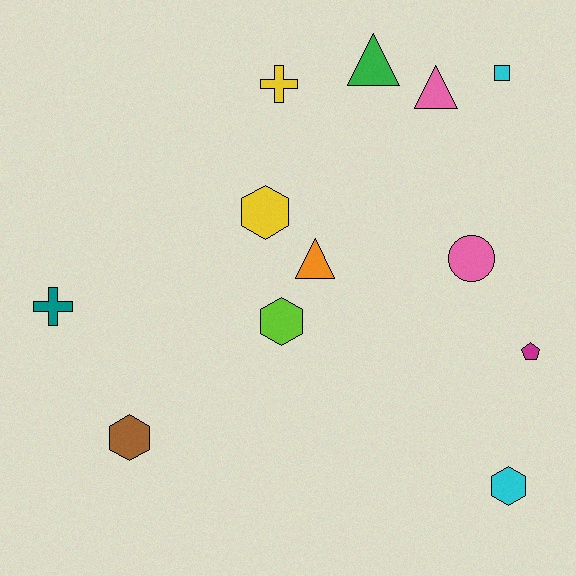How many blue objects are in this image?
There are no blue objects.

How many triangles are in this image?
There are 3 triangles.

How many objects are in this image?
There are 12 objects.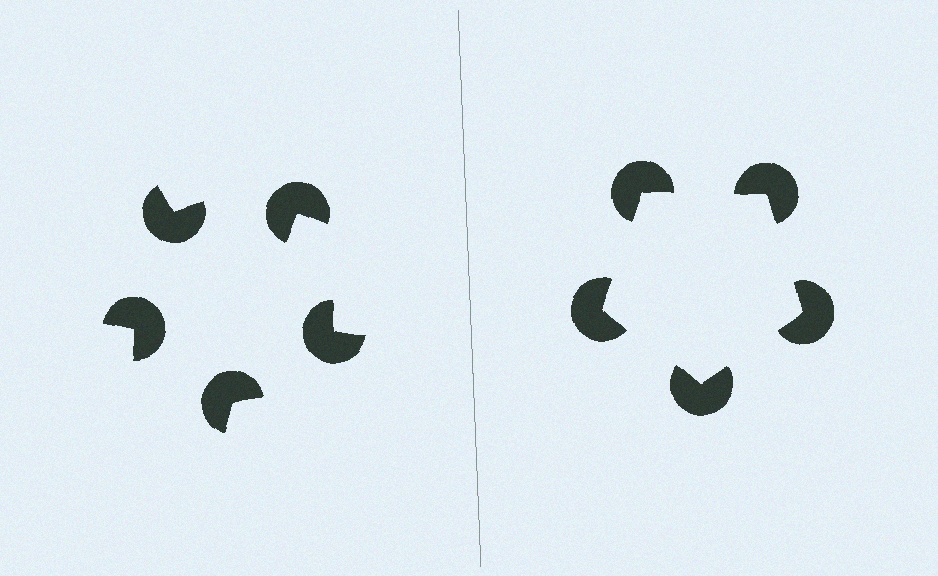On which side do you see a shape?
An illusory pentagon appears on the right side. On the left side the wedge cuts are rotated, so no coherent shape forms.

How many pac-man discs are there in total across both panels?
10 — 5 on each side.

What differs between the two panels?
The pac-man discs are positioned identically on both sides; only the wedge orientations differ. On the right they align to a pentagon; on the left they are misaligned.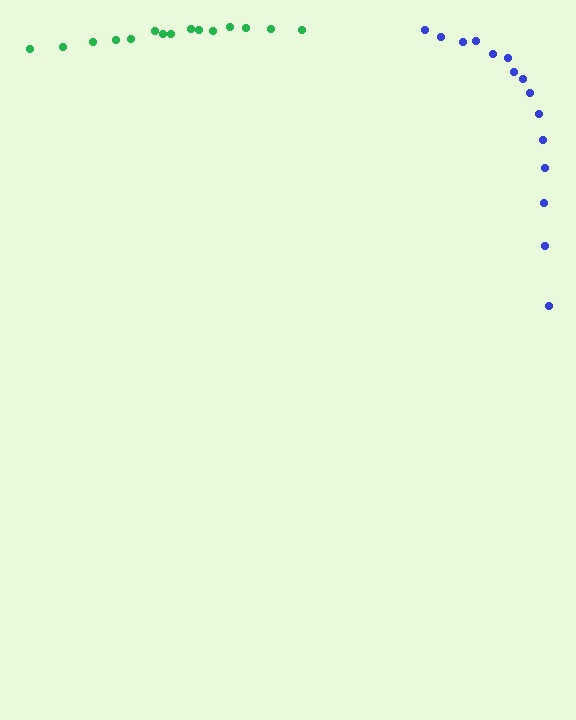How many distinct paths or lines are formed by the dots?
There are 2 distinct paths.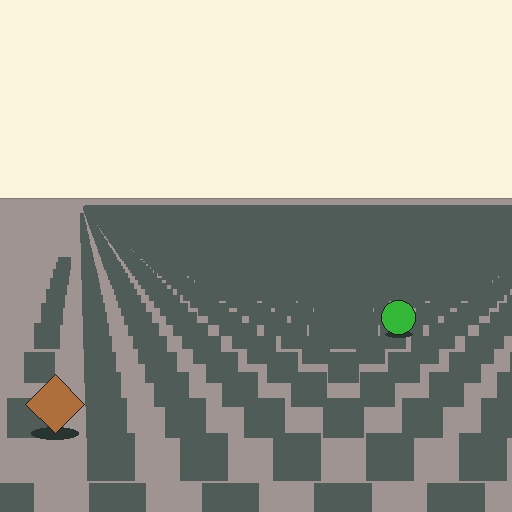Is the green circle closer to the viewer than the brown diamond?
No. The brown diamond is closer — you can tell from the texture gradient: the ground texture is coarser near it.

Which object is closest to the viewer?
The brown diamond is closest. The texture marks near it are larger and more spread out.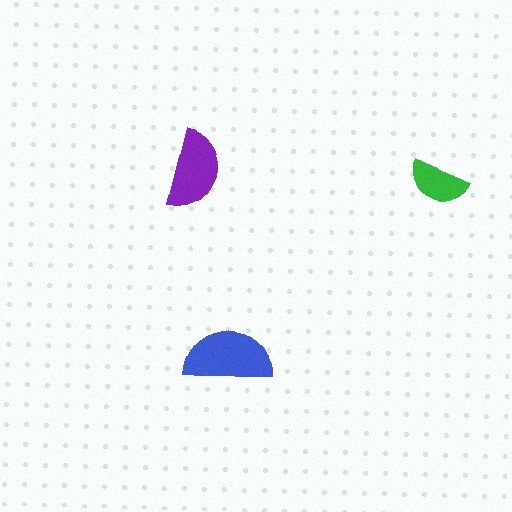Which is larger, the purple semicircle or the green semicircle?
The purple one.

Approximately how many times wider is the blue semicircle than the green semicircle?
About 1.5 times wider.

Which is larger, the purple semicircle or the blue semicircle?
The blue one.